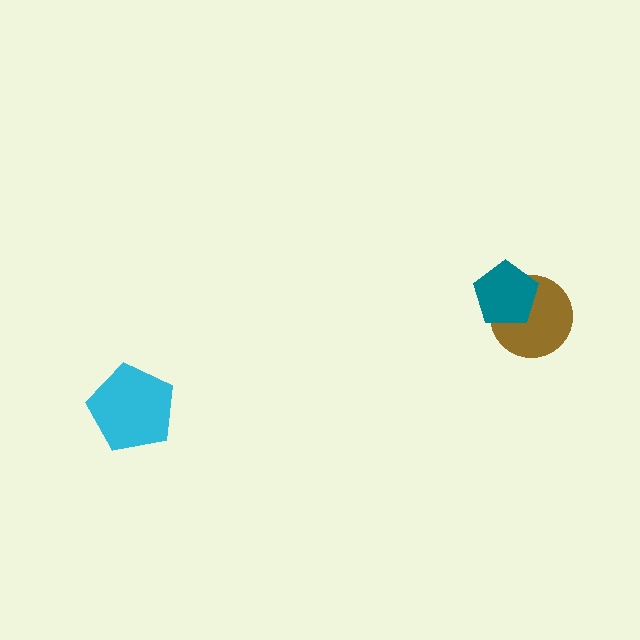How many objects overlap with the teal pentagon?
1 object overlaps with the teal pentagon.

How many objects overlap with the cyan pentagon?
0 objects overlap with the cyan pentagon.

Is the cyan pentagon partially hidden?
No, no other shape covers it.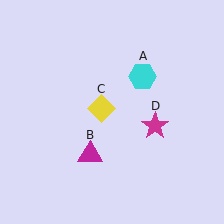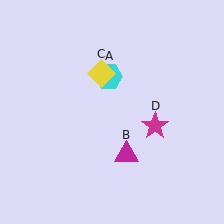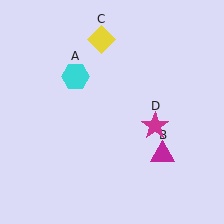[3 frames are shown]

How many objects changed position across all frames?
3 objects changed position: cyan hexagon (object A), magenta triangle (object B), yellow diamond (object C).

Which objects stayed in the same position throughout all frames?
Magenta star (object D) remained stationary.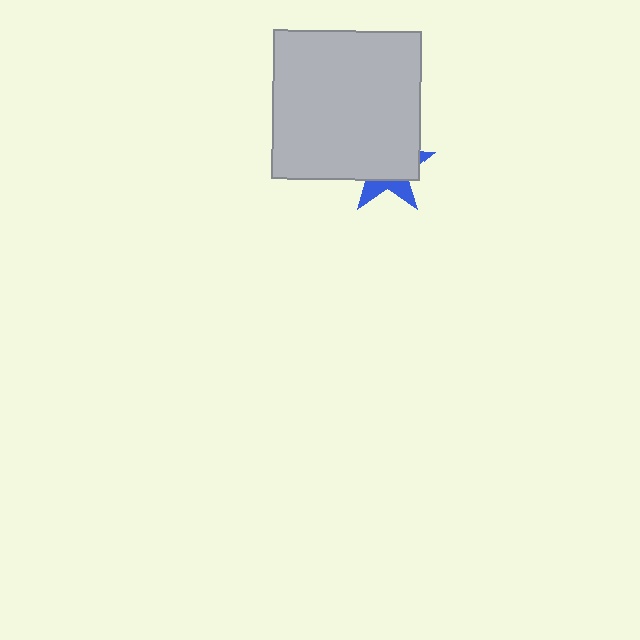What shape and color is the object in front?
The object in front is a light gray square.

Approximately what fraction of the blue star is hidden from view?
Roughly 68% of the blue star is hidden behind the light gray square.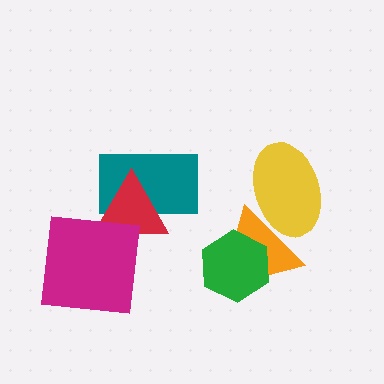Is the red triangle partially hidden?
Yes, it is partially covered by another shape.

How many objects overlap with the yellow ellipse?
1 object overlaps with the yellow ellipse.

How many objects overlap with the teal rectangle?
1 object overlaps with the teal rectangle.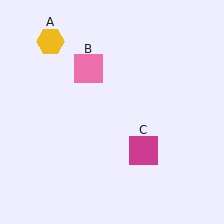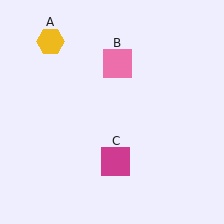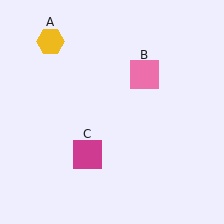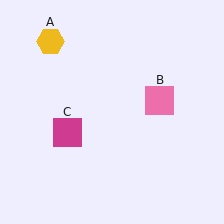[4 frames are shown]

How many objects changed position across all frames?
2 objects changed position: pink square (object B), magenta square (object C).